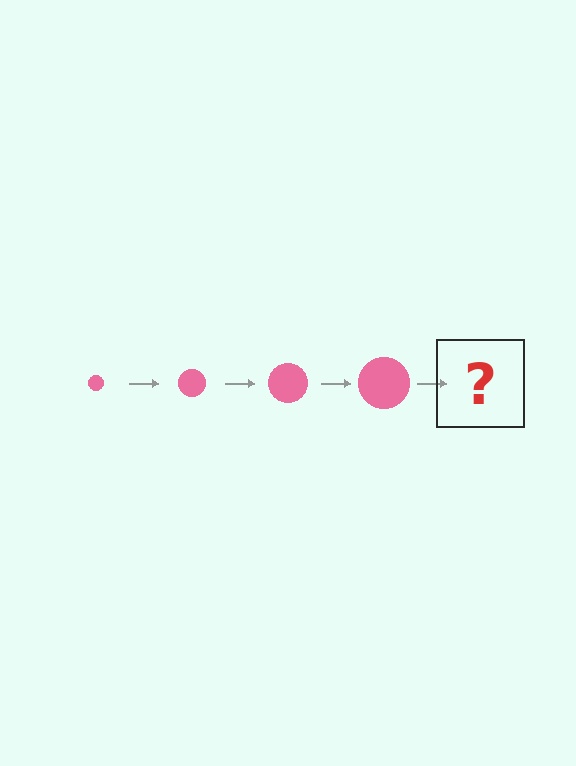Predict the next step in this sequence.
The next step is a pink circle, larger than the previous one.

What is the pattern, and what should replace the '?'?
The pattern is that the circle gets progressively larger each step. The '?' should be a pink circle, larger than the previous one.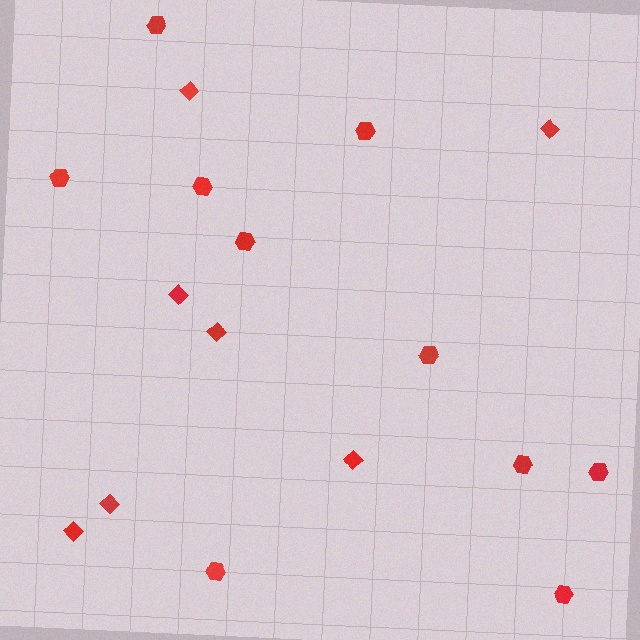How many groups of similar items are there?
There are 2 groups: one group of diamonds (7) and one group of hexagons (10).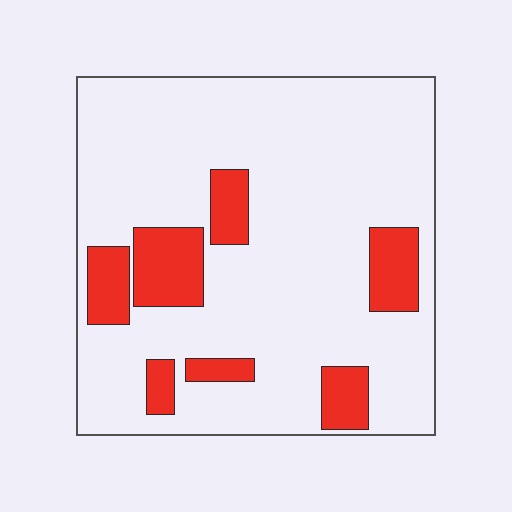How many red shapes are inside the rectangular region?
7.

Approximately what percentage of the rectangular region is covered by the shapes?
Approximately 15%.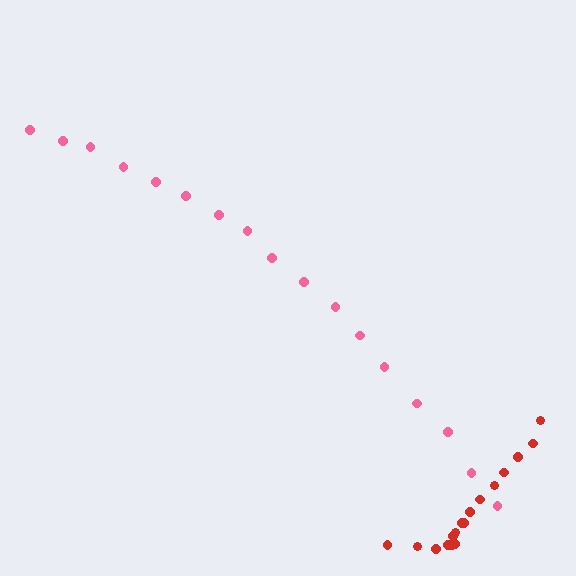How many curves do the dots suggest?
There are 2 distinct paths.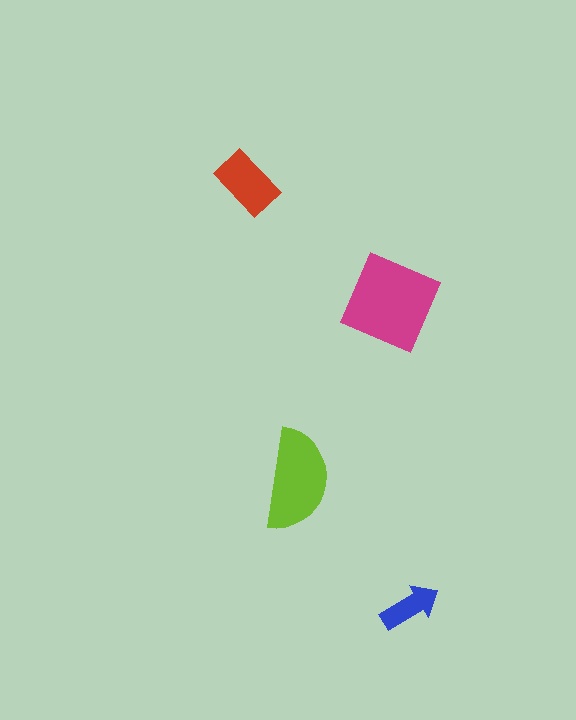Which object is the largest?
The magenta square.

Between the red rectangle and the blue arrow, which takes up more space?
The red rectangle.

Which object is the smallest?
The blue arrow.